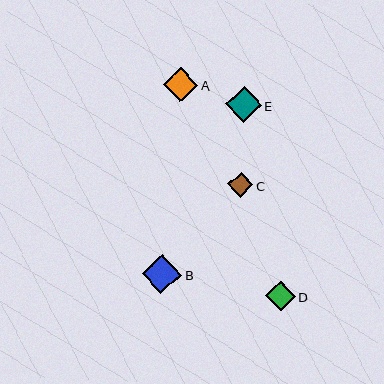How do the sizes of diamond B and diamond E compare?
Diamond B and diamond E are approximately the same size.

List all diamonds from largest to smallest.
From largest to smallest: B, E, A, D, C.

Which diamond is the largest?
Diamond B is the largest with a size of approximately 40 pixels.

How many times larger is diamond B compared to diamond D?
Diamond B is approximately 1.3 times the size of diamond D.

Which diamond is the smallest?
Diamond C is the smallest with a size of approximately 25 pixels.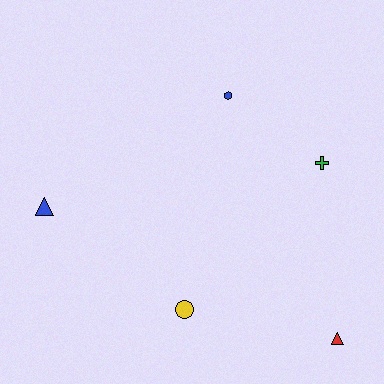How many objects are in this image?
There are 5 objects.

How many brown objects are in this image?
There are no brown objects.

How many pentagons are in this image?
There are no pentagons.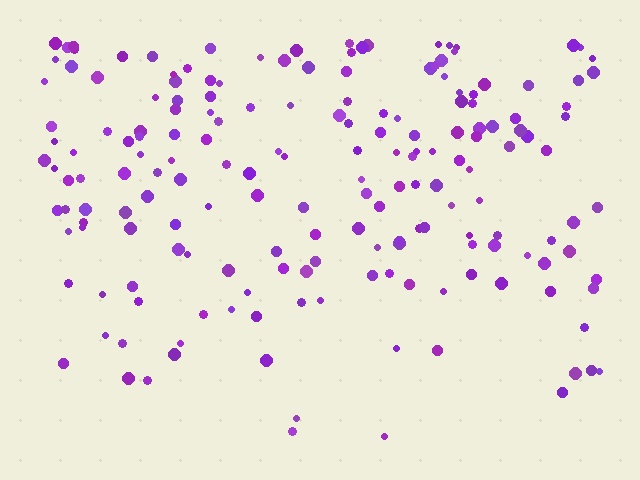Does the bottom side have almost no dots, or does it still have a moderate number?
Still a moderate number, just noticeably fewer than the top.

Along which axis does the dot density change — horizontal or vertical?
Vertical.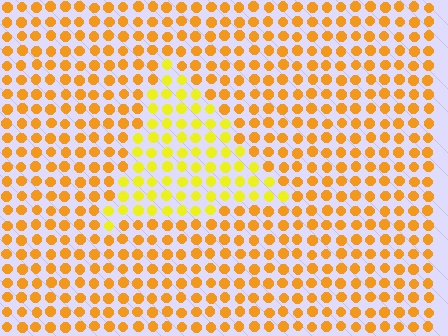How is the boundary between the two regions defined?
The boundary is defined purely by a slight shift in hue (about 27 degrees). Spacing, size, and orientation are identical on both sides.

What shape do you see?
I see a triangle.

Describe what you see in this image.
The image is filled with small orange elements in a uniform arrangement. A triangle-shaped region is visible where the elements are tinted to a slightly different hue, forming a subtle color boundary.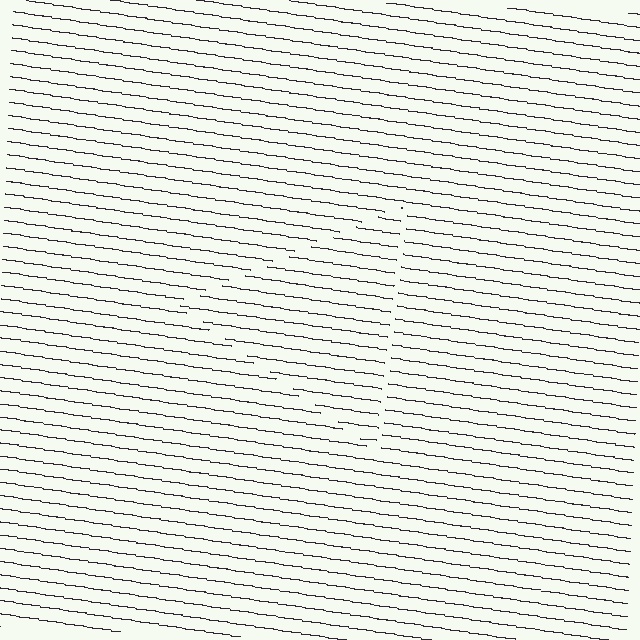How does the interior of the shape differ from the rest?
The interior of the shape contains the same grating, shifted by half a period — the contour is defined by the phase discontinuity where line-ends from the inner and outer gratings abut.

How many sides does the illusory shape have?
3 sides — the line-ends trace a triangle.